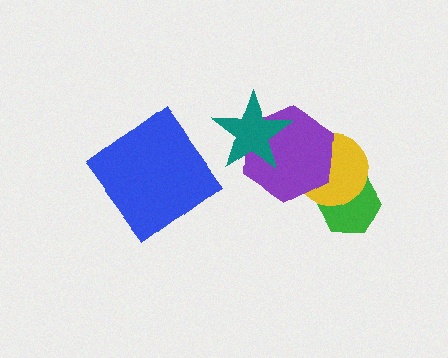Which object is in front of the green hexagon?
The yellow circle is in front of the green hexagon.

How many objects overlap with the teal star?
1 object overlaps with the teal star.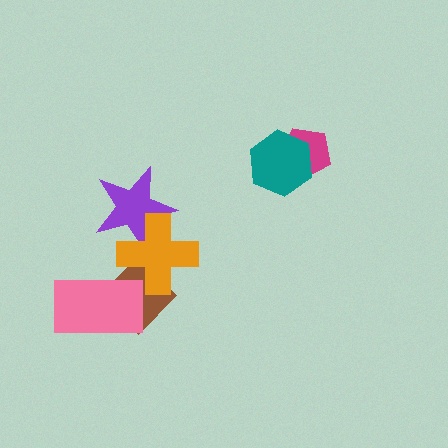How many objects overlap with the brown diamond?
2 objects overlap with the brown diamond.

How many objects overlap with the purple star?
1 object overlaps with the purple star.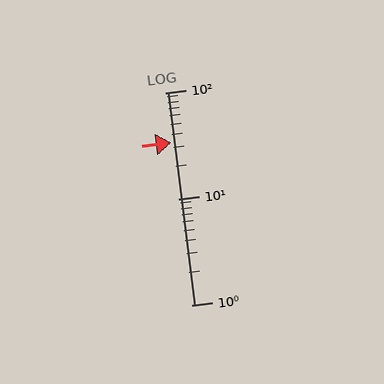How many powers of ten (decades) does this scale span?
The scale spans 2 decades, from 1 to 100.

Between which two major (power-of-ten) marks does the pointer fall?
The pointer is between 10 and 100.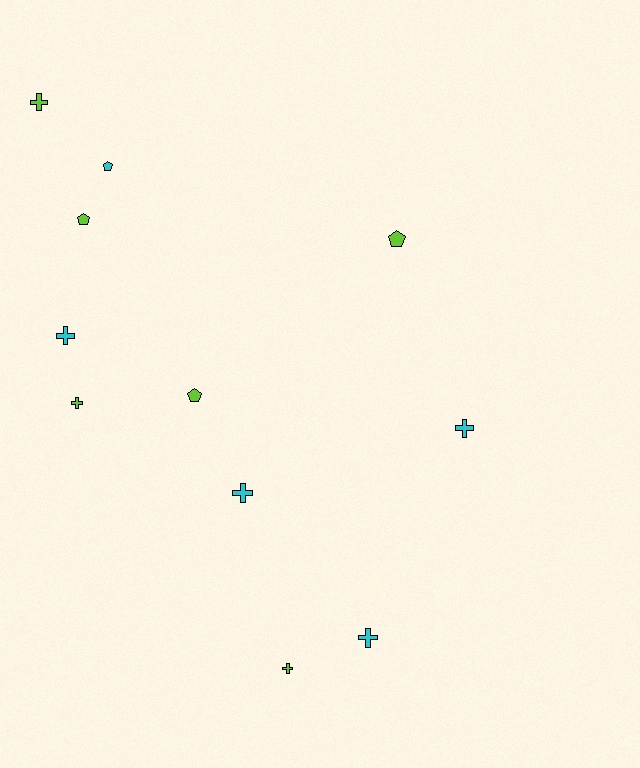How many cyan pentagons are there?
There is 1 cyan pentagon.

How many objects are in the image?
There are 11 objects.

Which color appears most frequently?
Lime, with 6 objects.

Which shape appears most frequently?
Cross, with 7 objects.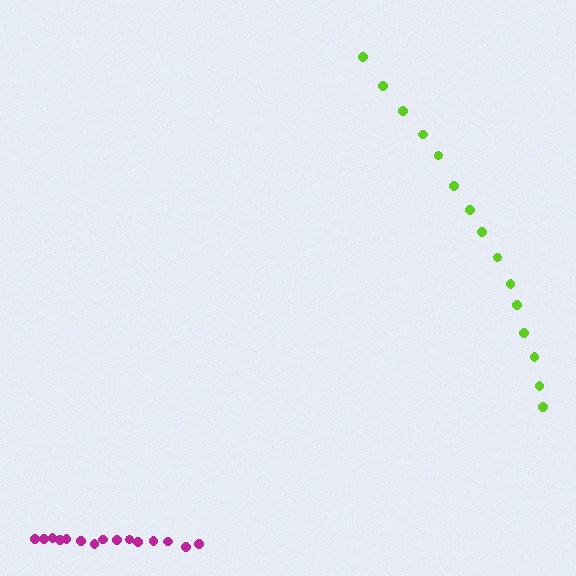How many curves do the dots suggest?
There are 2 distinct paths.